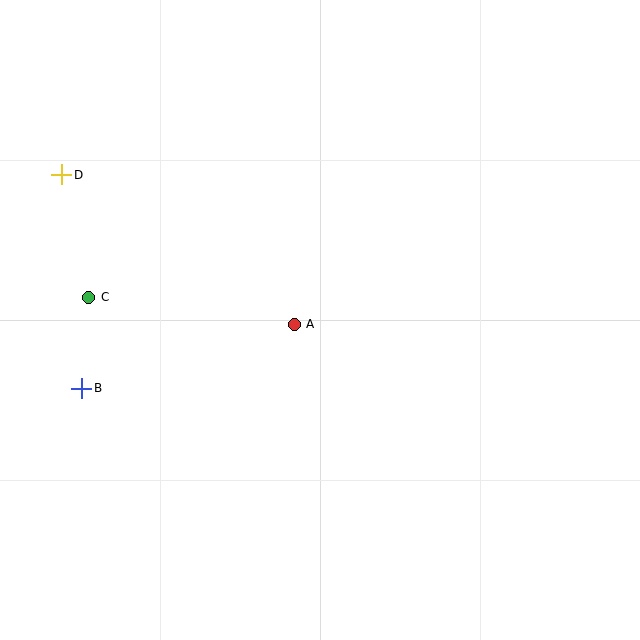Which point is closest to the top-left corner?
Point D is closest to the top-left corner.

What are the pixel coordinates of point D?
Point D is at (62, 175).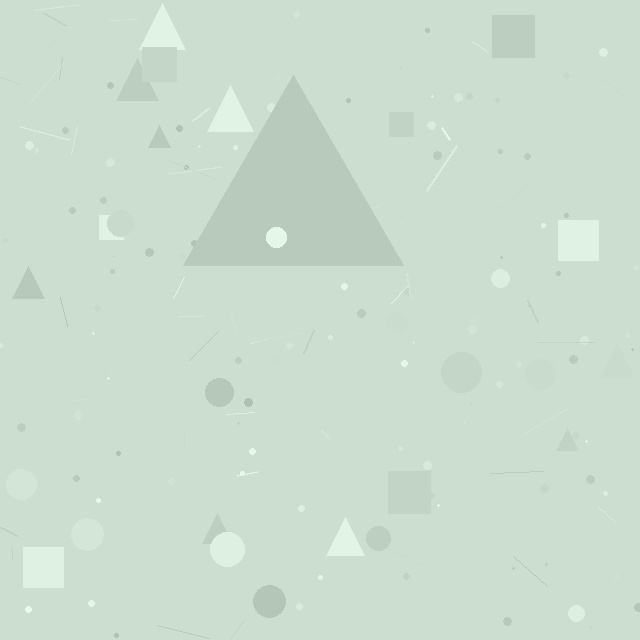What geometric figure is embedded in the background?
A triangle is embedded in the background.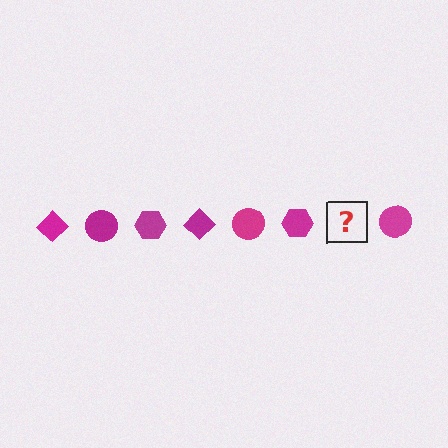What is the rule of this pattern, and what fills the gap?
The rule is that the pattern cycles through diamond, circle, hexagon shapes in magenta. The gap should be filled with a magenta diamond.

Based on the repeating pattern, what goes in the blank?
The blank should be a magenta diamond.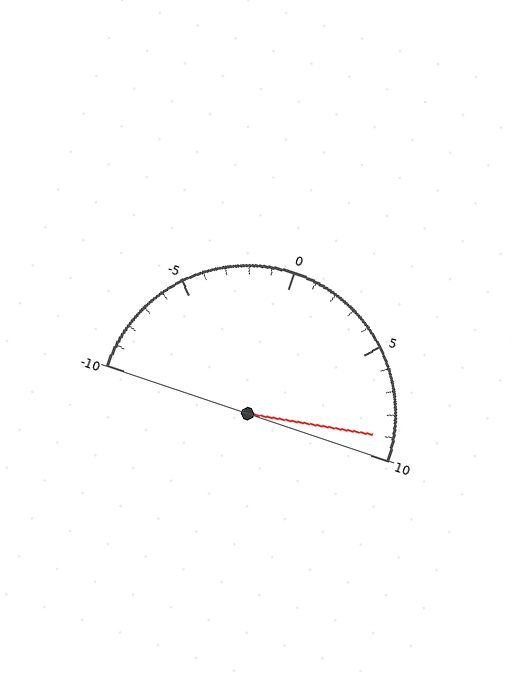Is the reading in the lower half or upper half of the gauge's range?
The reading is in the upper half of the range (-10 to 10).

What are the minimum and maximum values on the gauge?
The gauge ranges from -10 to 10.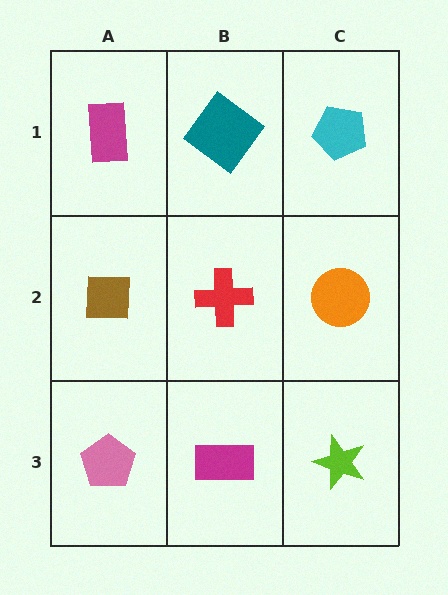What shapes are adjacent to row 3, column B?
A red cross (row 2, column B), a pink pentagon (row 3, column A), a lime star (row 3, column C).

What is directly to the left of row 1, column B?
A magenta rectangle.